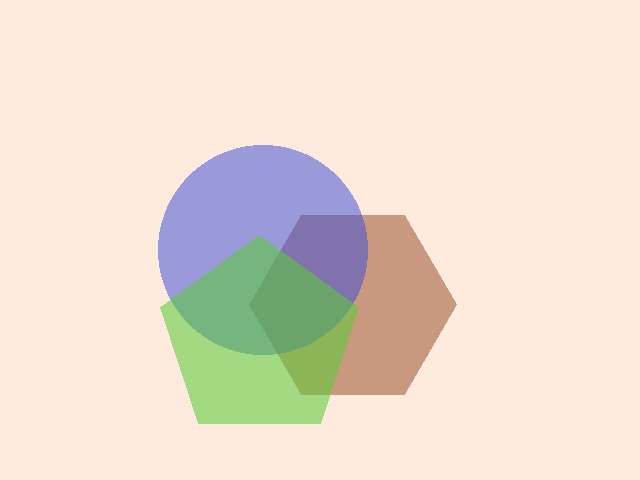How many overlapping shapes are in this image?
There are 3 overlapping shapes in the image.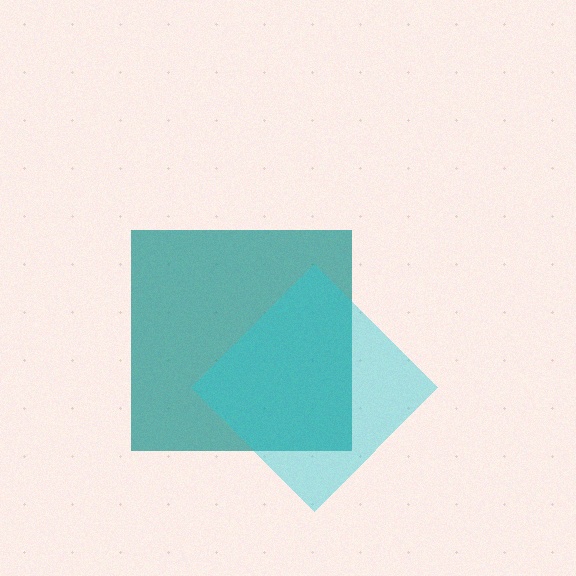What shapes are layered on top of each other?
The layered shapes are: a teal square, a cyan diamond.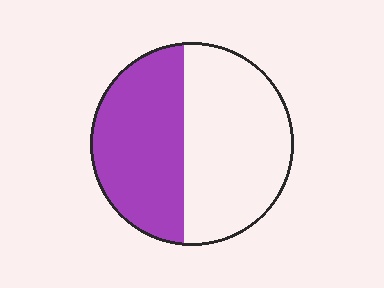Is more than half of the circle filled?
No.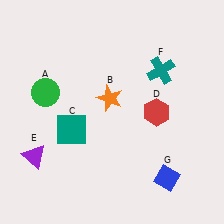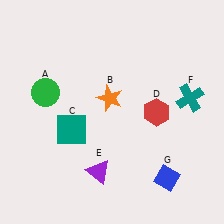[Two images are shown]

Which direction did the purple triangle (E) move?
The purple triangle (E) moved right.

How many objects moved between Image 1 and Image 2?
2 objects moved between the two images.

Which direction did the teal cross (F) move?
The teal cross (F) moved right.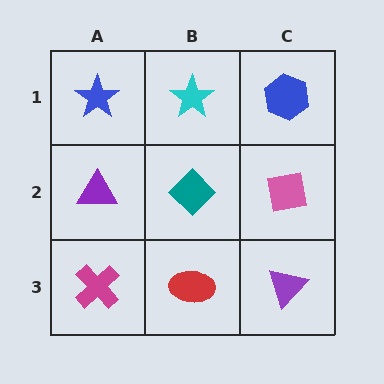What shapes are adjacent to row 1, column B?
A teal diamond (row 2, column B), a blue star (row 1, column A), a blue hexagon (row 1, column C).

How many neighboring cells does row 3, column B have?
3.